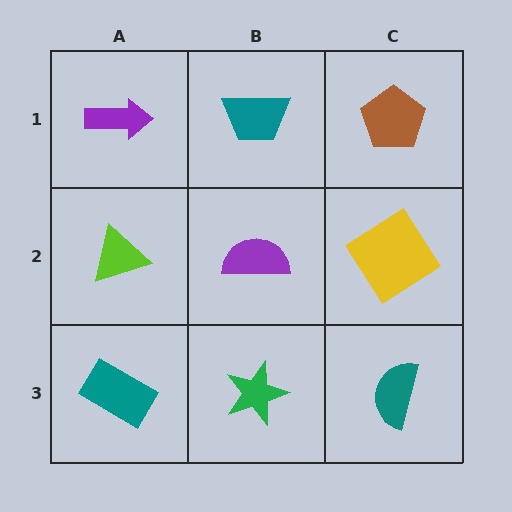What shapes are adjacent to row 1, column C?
A yellow diamond (row 2, column C), a teal trapezoid (row 1, column B).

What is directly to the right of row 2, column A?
A purple semicircle.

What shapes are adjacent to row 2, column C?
A brown pentagon (row 1, column C), a teal semicircle (row 3, column C), a purple semicircle (row 2, column B).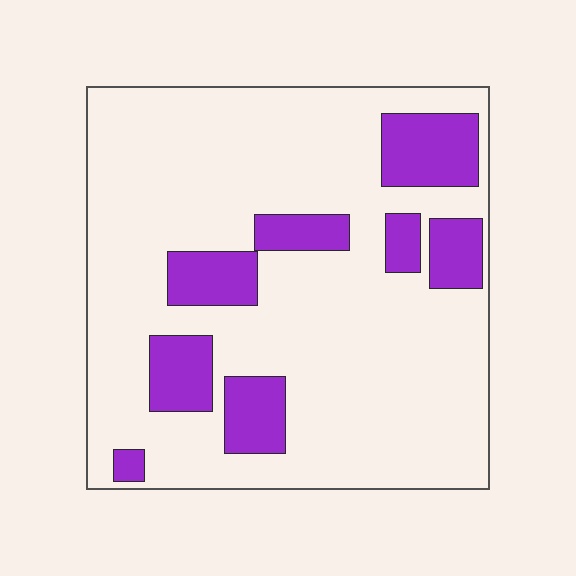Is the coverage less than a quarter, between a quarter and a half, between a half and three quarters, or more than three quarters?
Less than a quarter.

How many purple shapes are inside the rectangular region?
8.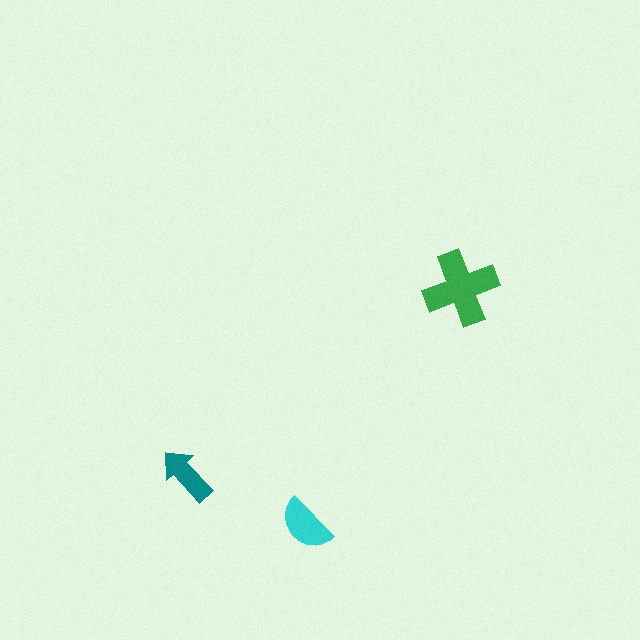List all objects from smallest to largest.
The teal arrow, the cyan semicircle, the green cross.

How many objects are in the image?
There are 3 objects in the image.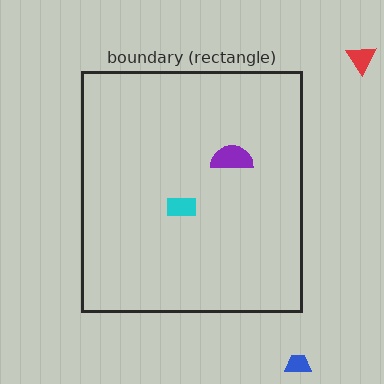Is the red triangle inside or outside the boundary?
Outside.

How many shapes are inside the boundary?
2 inside, 2 outside.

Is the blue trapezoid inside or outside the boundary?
Outside.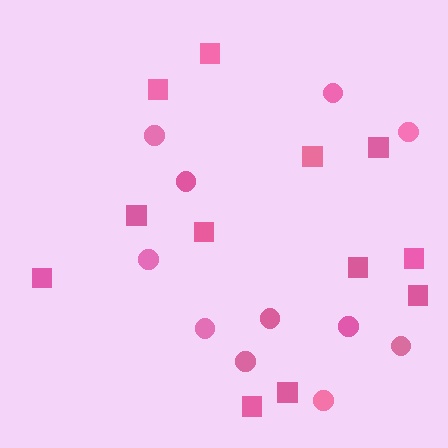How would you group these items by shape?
There are 2 groups: one group of circles (11) and one group of squares (12).